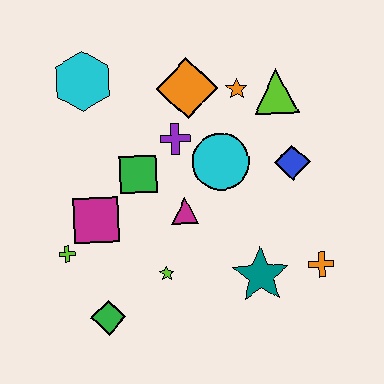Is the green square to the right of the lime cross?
Yes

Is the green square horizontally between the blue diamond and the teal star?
No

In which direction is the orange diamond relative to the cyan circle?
The orange diamond is above the cyan circle.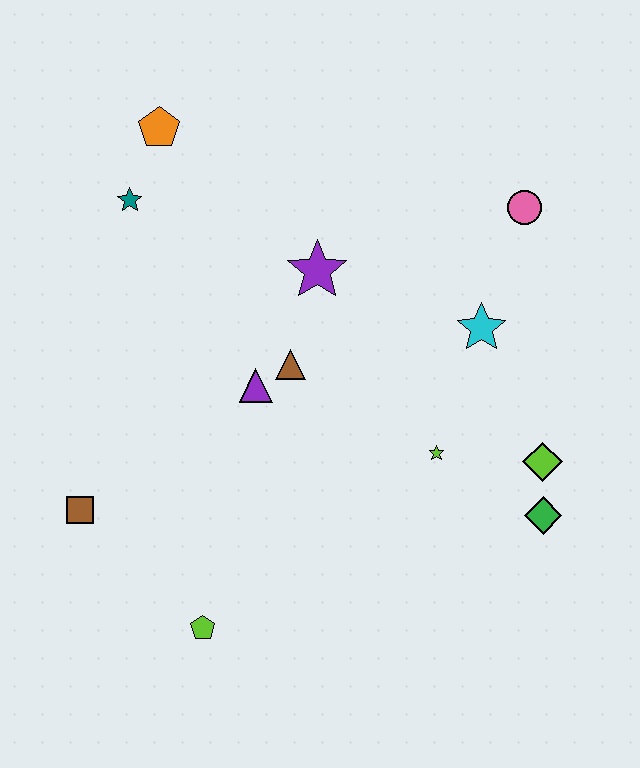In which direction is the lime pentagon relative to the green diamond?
The lime pentagon is to the left of the green diamond.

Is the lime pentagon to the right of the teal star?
Yes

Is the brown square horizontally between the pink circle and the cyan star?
No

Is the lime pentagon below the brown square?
Yes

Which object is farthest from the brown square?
The pink circle is farthest from the brown square.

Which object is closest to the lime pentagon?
The brown square is closest to the lime pentagon.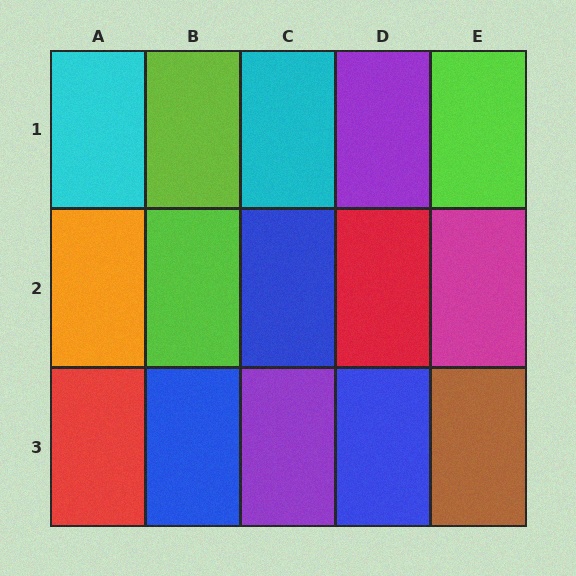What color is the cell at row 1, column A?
Cyan.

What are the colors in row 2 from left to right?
Orange, lime, blue, red, magenta.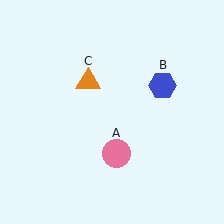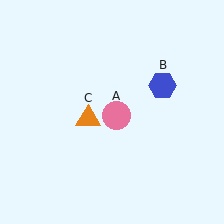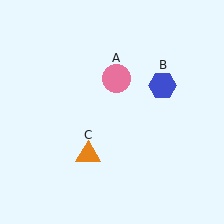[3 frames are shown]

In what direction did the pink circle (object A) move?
The pink circle (object A) moved up.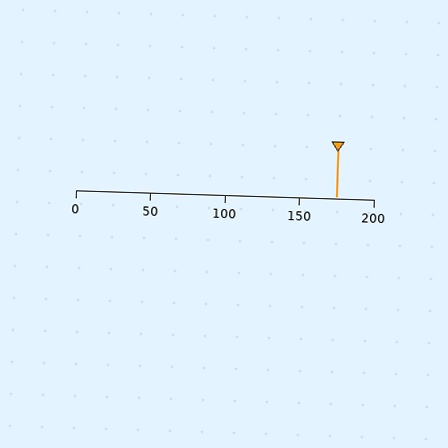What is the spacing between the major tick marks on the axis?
The major ticks are spaced 50 apart.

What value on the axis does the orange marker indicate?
The marker indicates approximately 175.